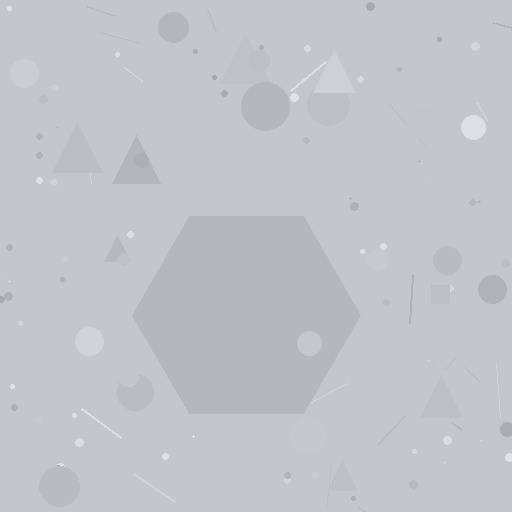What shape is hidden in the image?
A hexagon is hidden in the image.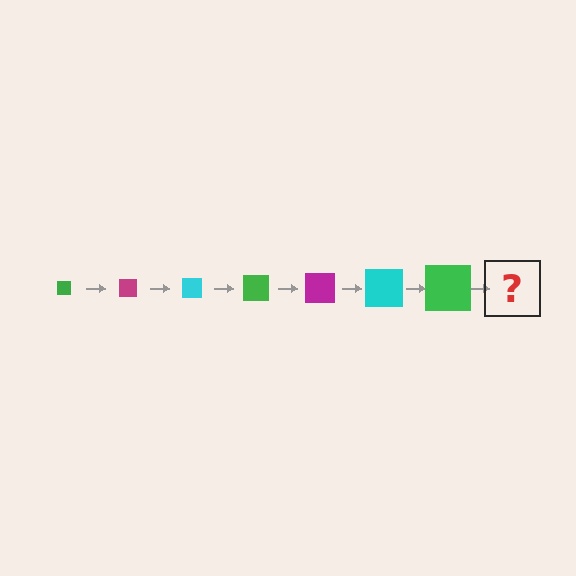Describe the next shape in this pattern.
It should be a magenta square, larger than the previous one.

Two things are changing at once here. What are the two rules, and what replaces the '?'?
The two rules are that the square grows larger each step and the color cycles through green, magenta, and cyan. The '?' should be a magenta square, larger than the previous one.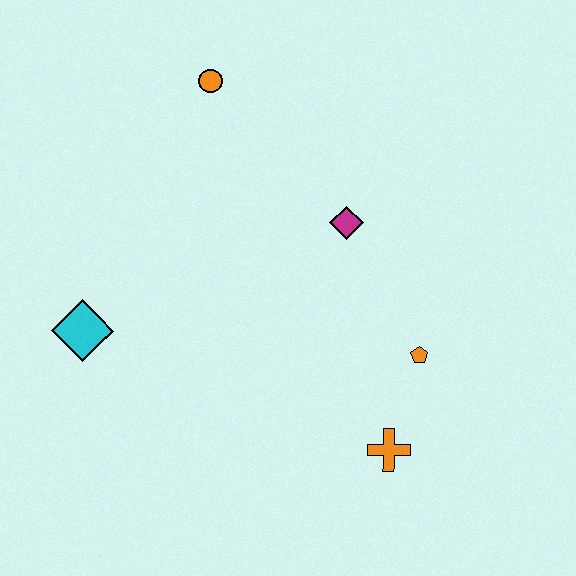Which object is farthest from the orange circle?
The orange cross is farthest from the orange circle.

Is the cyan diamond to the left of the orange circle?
Yes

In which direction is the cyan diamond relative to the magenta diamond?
The cyan diamond is to the left of the magenta diamond.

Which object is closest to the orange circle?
The magenta diamond is closest to the orange circle.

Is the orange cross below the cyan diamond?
Yes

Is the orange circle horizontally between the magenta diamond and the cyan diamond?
Yes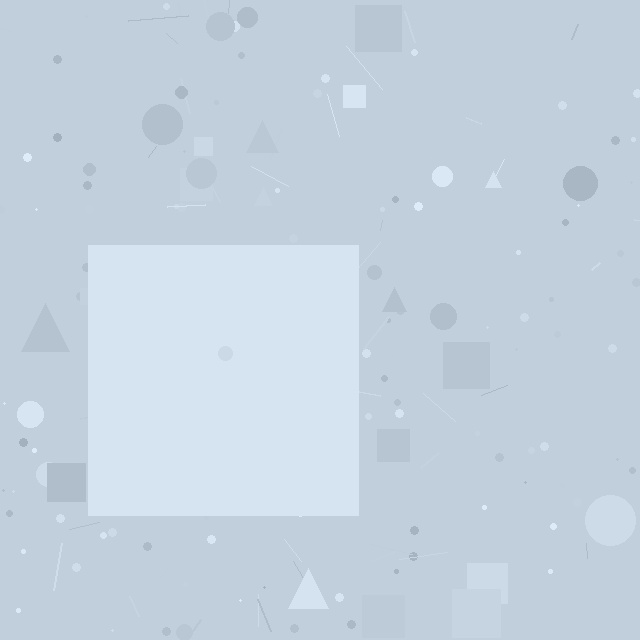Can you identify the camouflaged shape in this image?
The camouflaged shape is a square.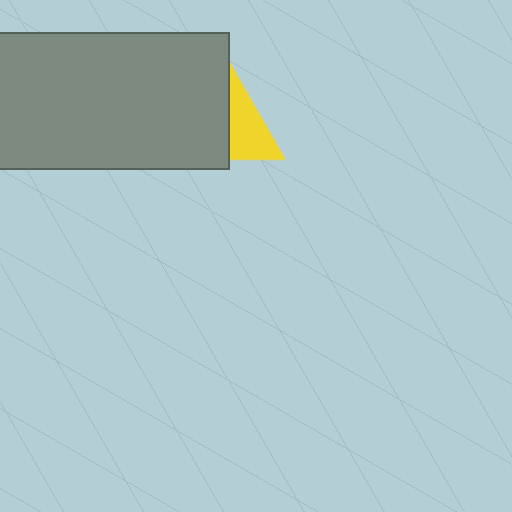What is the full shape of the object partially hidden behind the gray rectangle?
The partially hidden object is a yellow triangle.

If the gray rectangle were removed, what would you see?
You would see the complete yellow triangle.